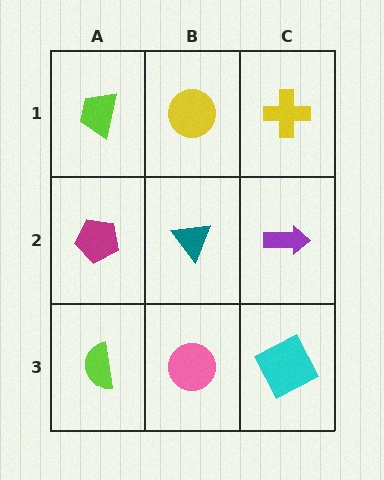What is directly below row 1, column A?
A magenta pentagon.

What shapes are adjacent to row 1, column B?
A teal triangle (row 2, column B), a lime trapezoid (row 1, column A), a yellow cross (row 1, column C).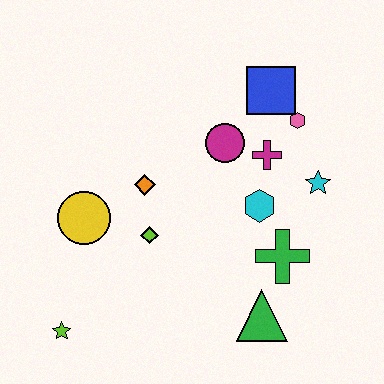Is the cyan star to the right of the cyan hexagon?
Yes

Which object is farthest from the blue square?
The lime star is farthest from the blue square.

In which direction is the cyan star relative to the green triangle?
The cyan star is above the green triangle.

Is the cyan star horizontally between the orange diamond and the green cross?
No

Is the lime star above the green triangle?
No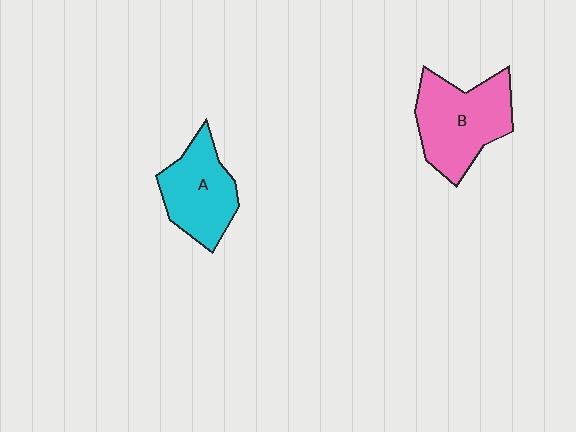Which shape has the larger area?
Shape B (pink).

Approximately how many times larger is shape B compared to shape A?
Approximately 1.3 times.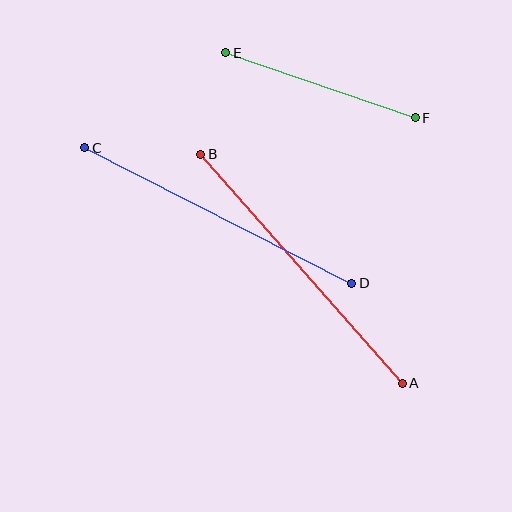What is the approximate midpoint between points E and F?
The midpoint is at approximately (321, 85) pixels.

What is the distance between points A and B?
The distance is approximately 305 pixels.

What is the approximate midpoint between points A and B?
The midpoint is at approximately (301, 269) pixels.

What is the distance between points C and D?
The distance is approximately 299 pixels.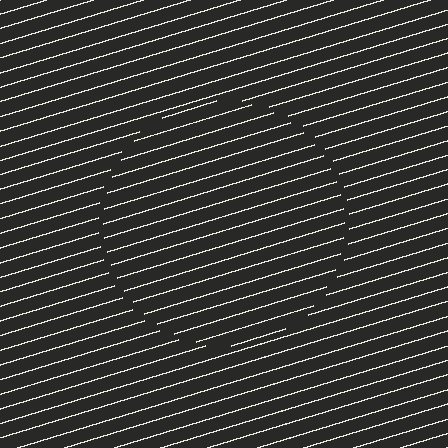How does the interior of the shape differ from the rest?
The interior of the shape contains the same grating, shifted by half a period — the contour is defined by the phase discontinuity where line-ends from the inner and outer gratings abut.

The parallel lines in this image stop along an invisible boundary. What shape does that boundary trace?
An illusory circle. The interior of the shape contains the same grating, shifted by half a period — the contour is defined by the phase discontinuity where line-ends from the inner and outer gratings abut.